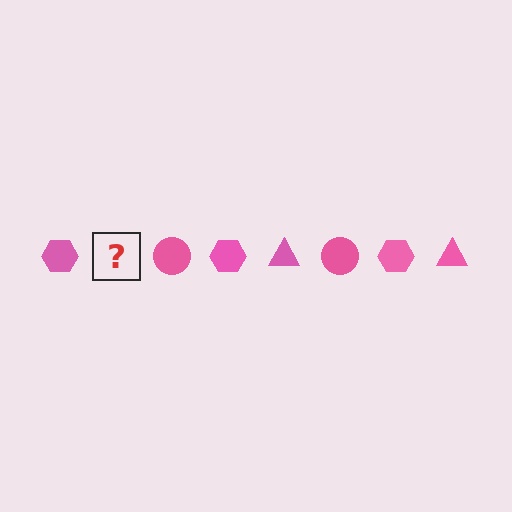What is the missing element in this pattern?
The missing element is a pink triangle.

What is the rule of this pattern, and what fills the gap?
The rule is that the pattern cycles through hexagon, triangle, circle shapes in pink. The gap should be filled with a pink triangle.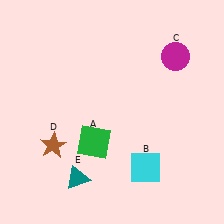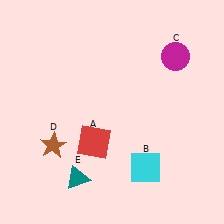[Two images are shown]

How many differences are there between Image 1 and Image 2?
There is 1 difference between the two images.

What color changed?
The square (A) changed from green in Image 1 to red in Image 2.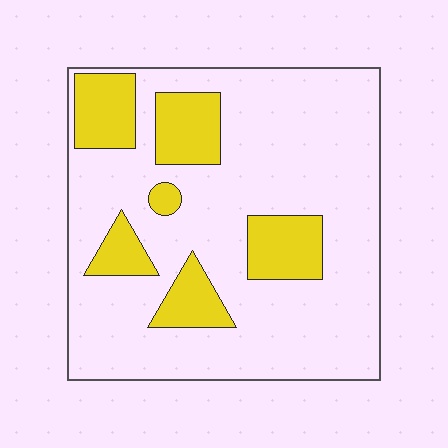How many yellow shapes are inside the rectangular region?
6.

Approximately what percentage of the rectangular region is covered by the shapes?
Approximately 20%.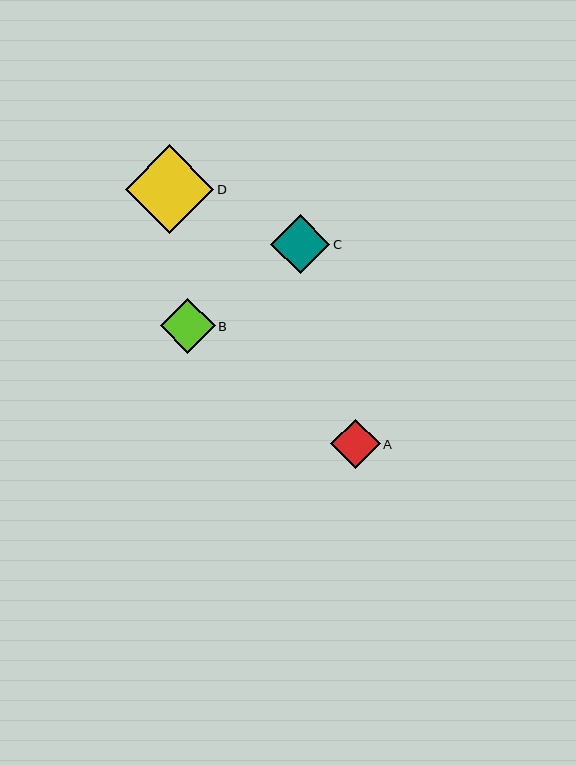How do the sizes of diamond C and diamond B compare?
Diamond C and diamond B are approximately the same size.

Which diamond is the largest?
Diamond D is the largest with a size of approximately 88 pixels.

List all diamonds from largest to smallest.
From largest to smallest: D, C, B, A.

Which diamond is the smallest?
Diamond A is the smallest with a size of approximately 50 pixels.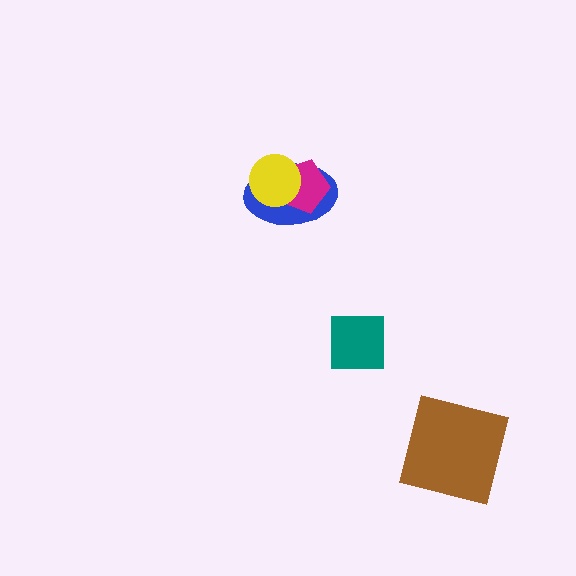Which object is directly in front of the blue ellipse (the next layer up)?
The magenta pentagon is directly in front of the blue ellipse.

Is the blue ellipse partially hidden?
Yes, it is partially covered by another shape.